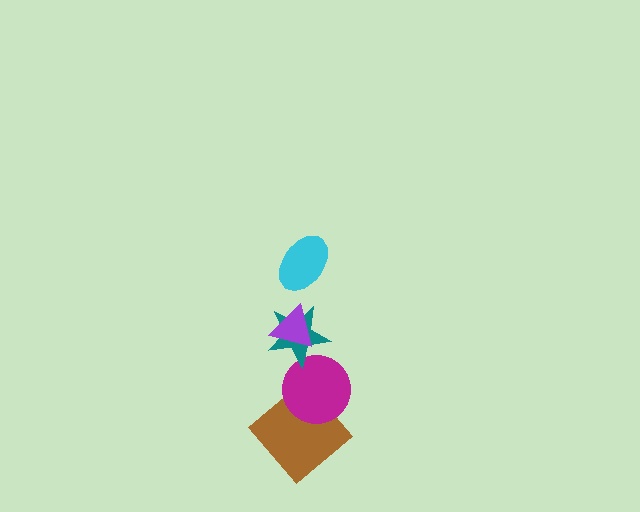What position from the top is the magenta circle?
The magenta circle is 4th from the top.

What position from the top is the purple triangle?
The purple triangle is 2nd from the top.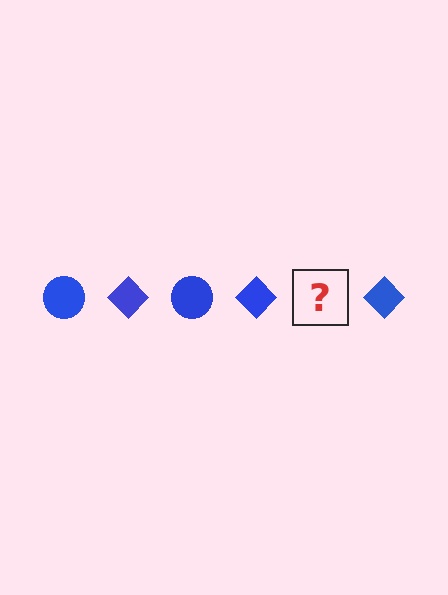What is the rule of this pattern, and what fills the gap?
The rule is that the pattern cycles through circle, diamond shapes in blue. The gap should be filled with a blue circle.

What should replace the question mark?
The question mark should be replaced with a blue circle.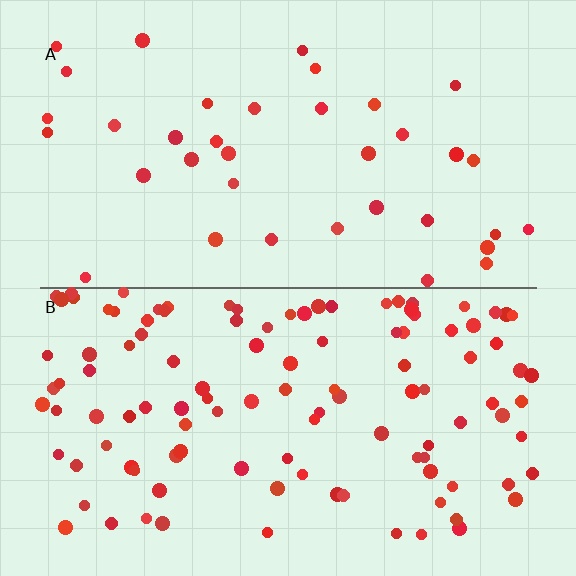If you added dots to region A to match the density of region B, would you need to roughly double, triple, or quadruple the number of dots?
Approximately triple.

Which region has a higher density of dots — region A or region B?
B (the bottom).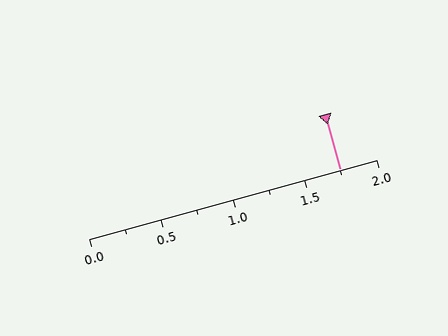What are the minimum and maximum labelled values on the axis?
The axis runs from 0.0 to 2.0.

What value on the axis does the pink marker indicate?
The marker indicates approximately 1.75.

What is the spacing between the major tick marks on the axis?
The major ticks are spaced 0.5 apart.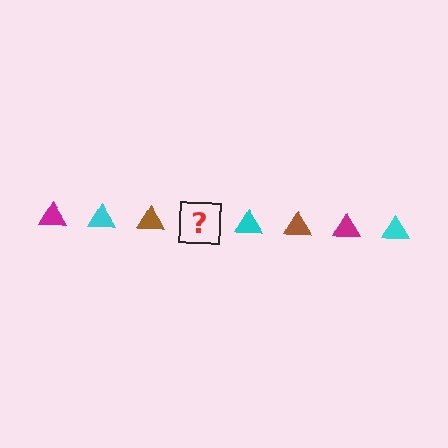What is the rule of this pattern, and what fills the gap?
The rule is that the pattern cycles through magenta, cyan, brown triangles. The gap should be filled with a magenta triangle.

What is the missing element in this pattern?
The missing element is a magenta triangle.